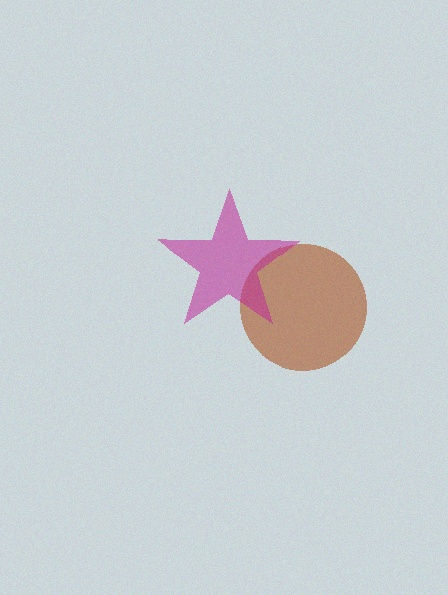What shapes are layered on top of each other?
The layered shapes are: a brown circle, a magenta star.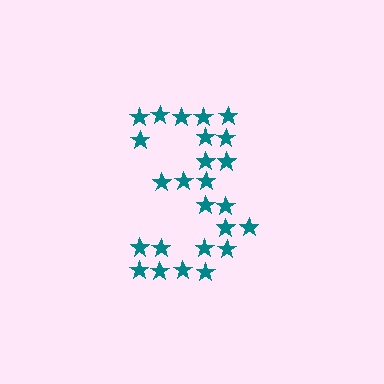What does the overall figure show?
The overall figure shows the digit 3.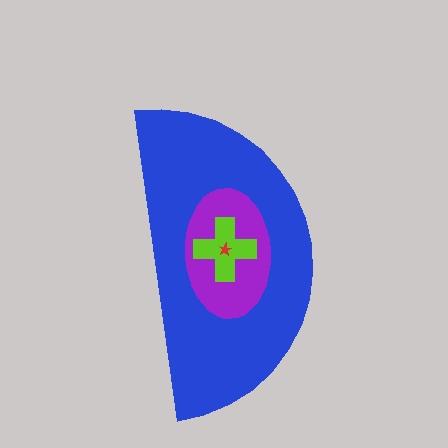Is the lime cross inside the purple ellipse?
Yes.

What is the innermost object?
The red star.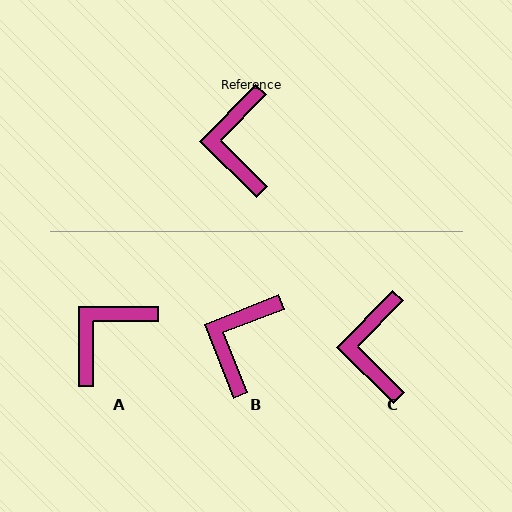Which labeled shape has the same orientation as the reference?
C.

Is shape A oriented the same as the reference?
No, it is off by about 45 degrees.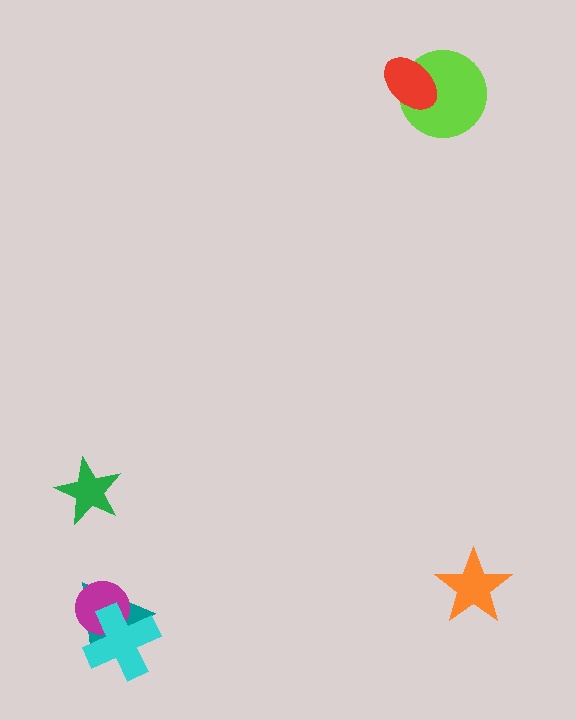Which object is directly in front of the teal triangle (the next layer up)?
The magenta circle is directly in front of the teal triangle.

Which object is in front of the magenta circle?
The cyan cross is in front of the magenta circle.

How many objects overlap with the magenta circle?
2 objects overlap with the magenta circle.